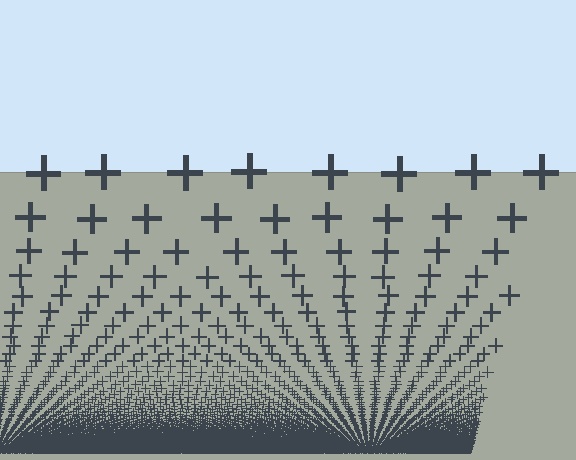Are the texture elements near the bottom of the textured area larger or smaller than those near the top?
Smaller. The gradient is inverted — elements near the bottom are smaller and denser.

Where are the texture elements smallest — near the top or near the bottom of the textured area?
Near the bottom.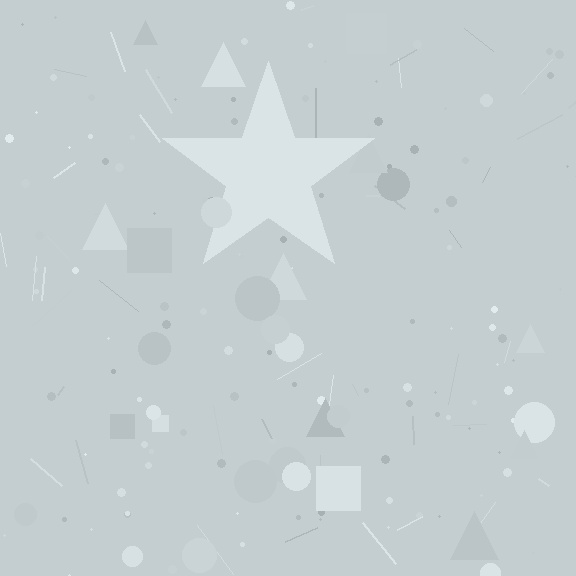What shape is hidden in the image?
A star is hidden in the image.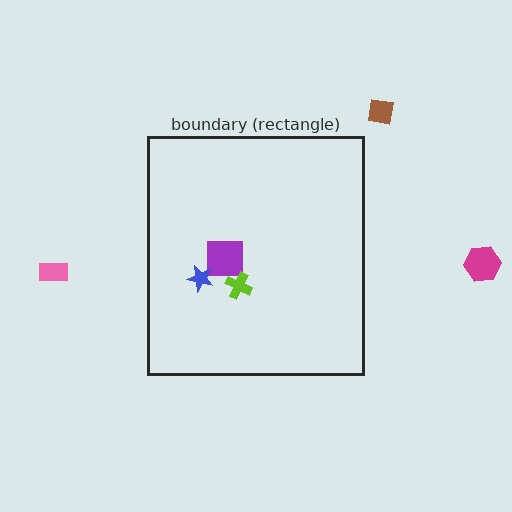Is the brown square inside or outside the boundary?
Outside.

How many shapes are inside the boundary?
3 inside, 3 outside.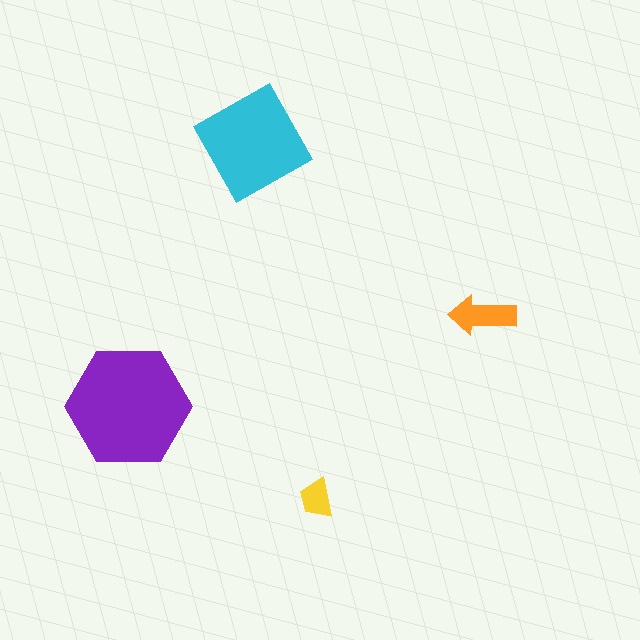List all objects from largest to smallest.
The purple hexagon, the cyan diamond, the orange arrow, the yellow trapezoid.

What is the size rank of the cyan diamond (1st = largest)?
2nd.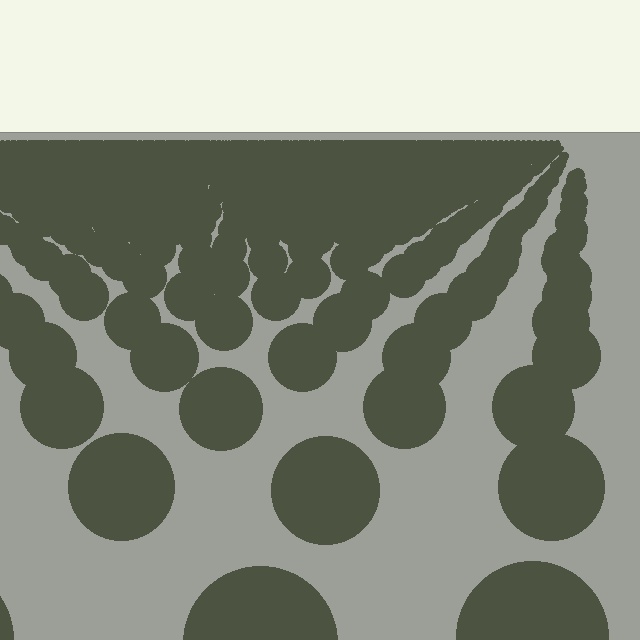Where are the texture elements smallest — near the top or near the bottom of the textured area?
Near the top.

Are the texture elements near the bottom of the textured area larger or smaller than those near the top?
Larger. Near the bottom, elements are closer to the viewer and appear at a bigger on-screen size.